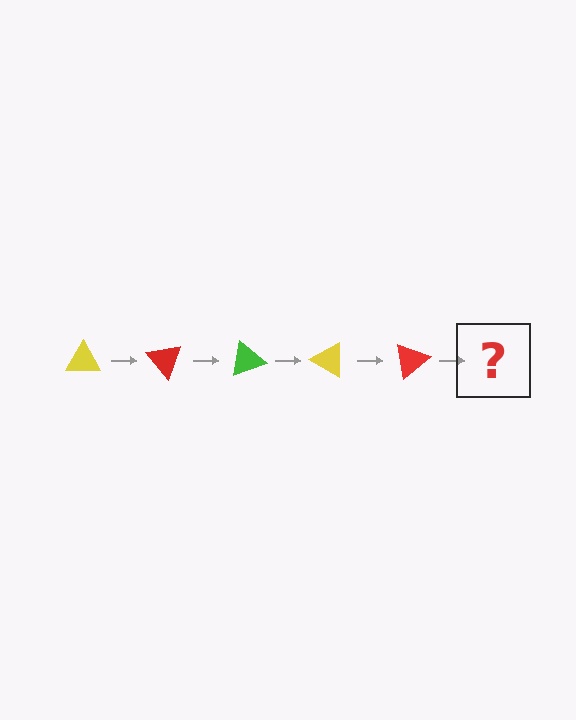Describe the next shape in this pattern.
It should be a green triangle, rotated 250 degrees from the start.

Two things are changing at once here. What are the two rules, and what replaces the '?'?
The two rules are that it rotates 50 degrees each step and the color cycles through yellow, red, and green. The '?' should be a green triangle, rotated 250 degrees from the start.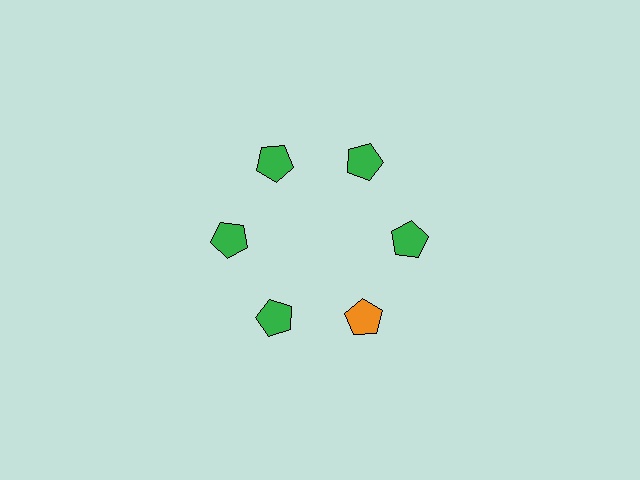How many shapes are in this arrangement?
There are 6 shapes arranged in a ring pattern.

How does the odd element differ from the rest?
It has a different color: orange instead of green.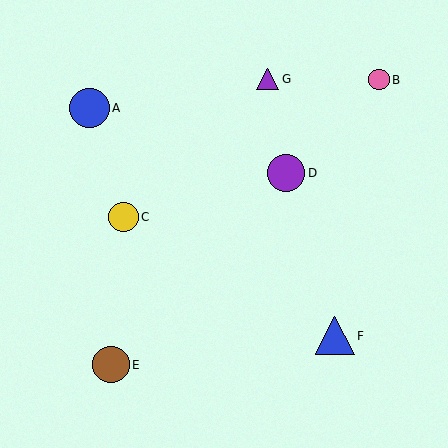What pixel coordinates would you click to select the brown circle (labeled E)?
Click at (111, 365) to select the brown circle E.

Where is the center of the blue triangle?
The center of the blue triangle is at (335, 336).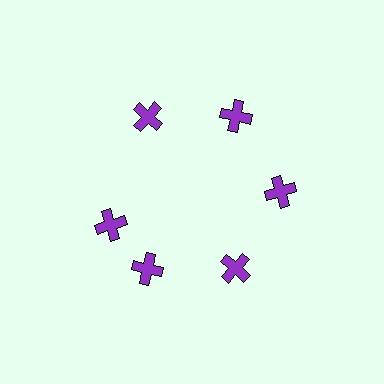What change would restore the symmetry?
The symmetry would be restored by rotating it back into even spacing with its neighbors so that all 6 crosses sit at equal angles and equal distance from the center.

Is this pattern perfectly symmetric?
No. The 6 purple crosses are arranged in a ring, but one element near the 9 o'clock position is rotated out of alignment along the ring, breaking the 6-fold rotational symmetry.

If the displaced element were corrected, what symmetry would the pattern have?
It would have 6-fold rotational symmetry — the pattern would map onto itself every 60 degrees.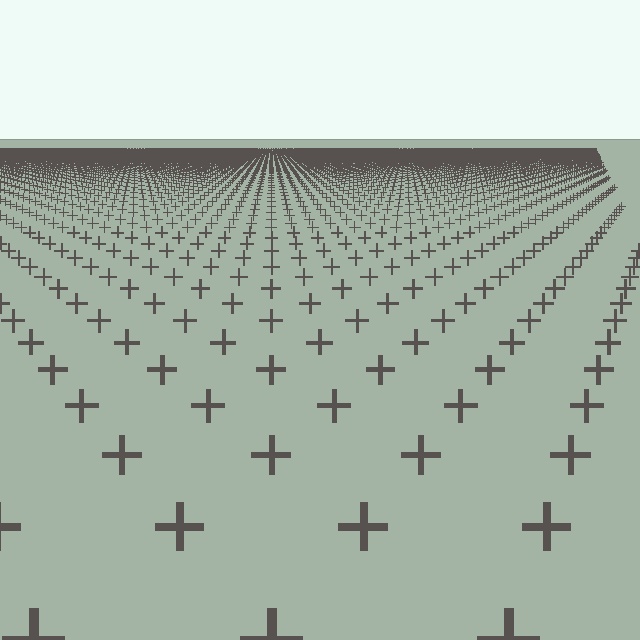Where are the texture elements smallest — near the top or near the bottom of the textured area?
Near the top.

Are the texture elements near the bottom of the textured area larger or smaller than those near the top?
Larger. Near the bottom, elements are closer to the viewer and appear at a bigger on-screen size.